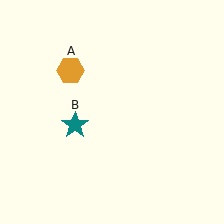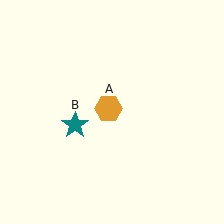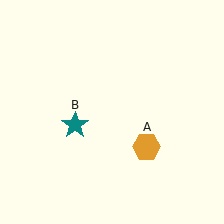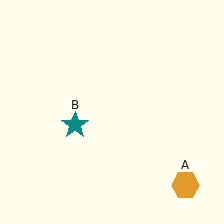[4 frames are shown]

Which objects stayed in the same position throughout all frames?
Teal star (object B) remained stationary.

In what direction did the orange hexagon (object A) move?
The orange hexagon (object A) moved down and to the right.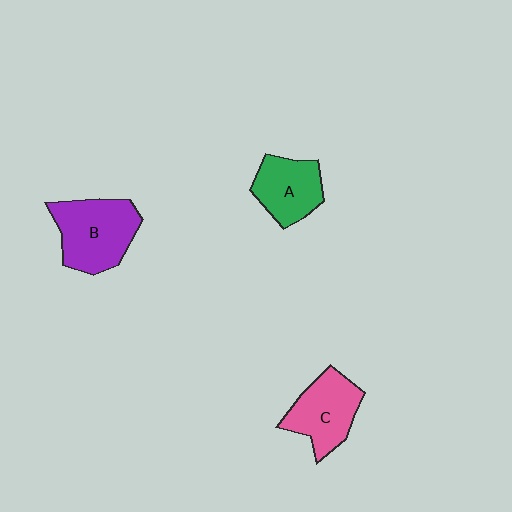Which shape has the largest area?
Shape B (purple).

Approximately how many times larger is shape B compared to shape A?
Approximately 1.4 times.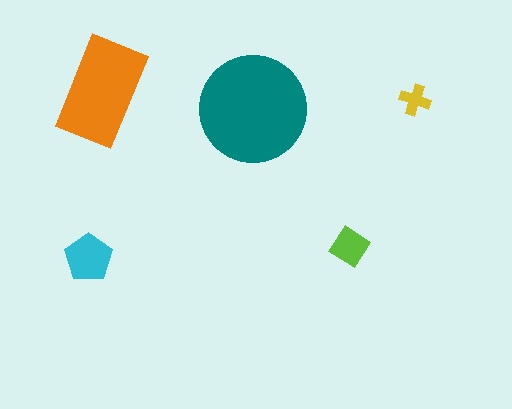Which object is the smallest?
The yellow cross.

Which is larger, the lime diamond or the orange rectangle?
The orange rectangle.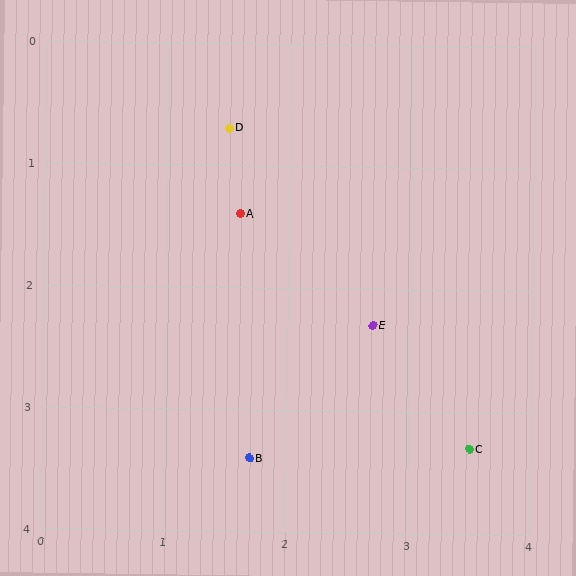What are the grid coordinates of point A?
Point A is at approximately (1.6, 1.4).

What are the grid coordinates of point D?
Point D is at approximately (1.5, 0.7).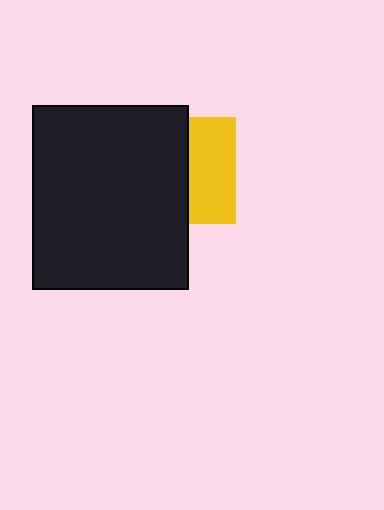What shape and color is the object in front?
The object in front is a black rectangle.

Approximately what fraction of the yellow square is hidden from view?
Roughly 57% of the yellow square is hidden behind the black rectangle.